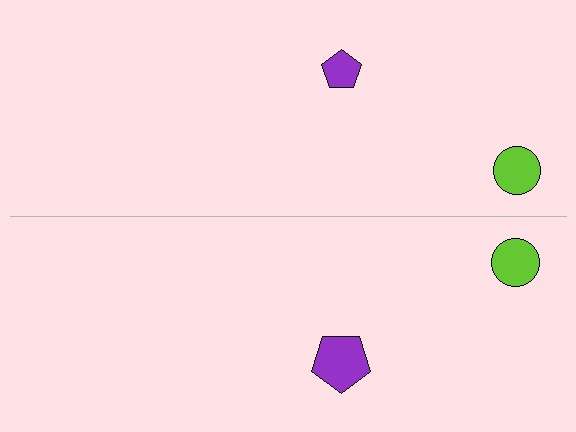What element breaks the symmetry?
The purple pentagon on the bottom side has a different size than its mirror counterpart.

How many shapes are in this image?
There are 4 shapes in this image.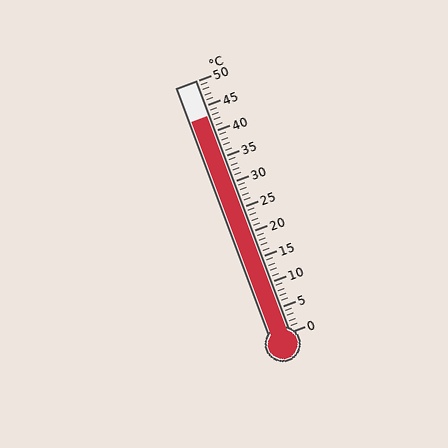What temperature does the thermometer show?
The thermometer shows approximately 43°C.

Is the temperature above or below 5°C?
The temperature is above 5°C.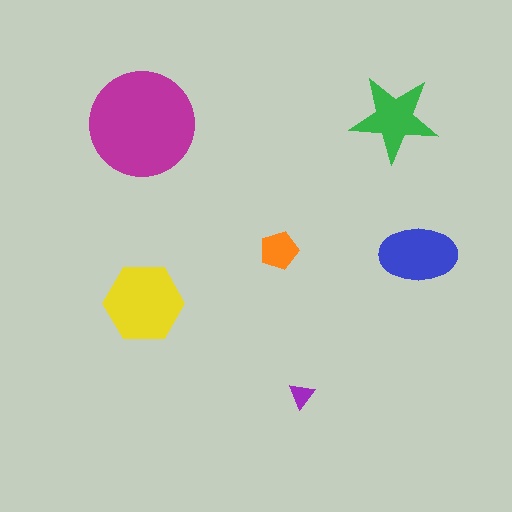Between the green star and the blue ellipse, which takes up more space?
The blue ellipse.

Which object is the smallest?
The purple triangle.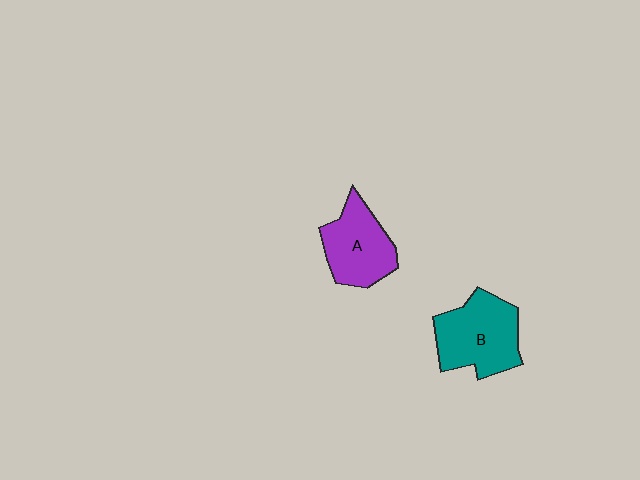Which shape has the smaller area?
Shape A (purple).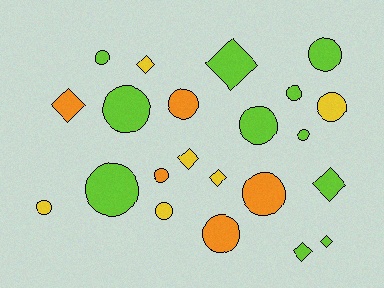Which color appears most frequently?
Lime, with 11 objects.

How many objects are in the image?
There are 22 objects.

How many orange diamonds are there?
There is 1 orange diamond.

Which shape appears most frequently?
Circle, with 14 objects.